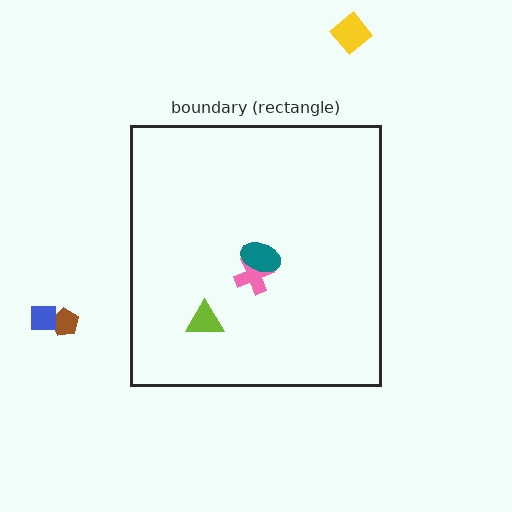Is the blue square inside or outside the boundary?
Outside.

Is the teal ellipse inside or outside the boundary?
Inside.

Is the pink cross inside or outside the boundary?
Inside.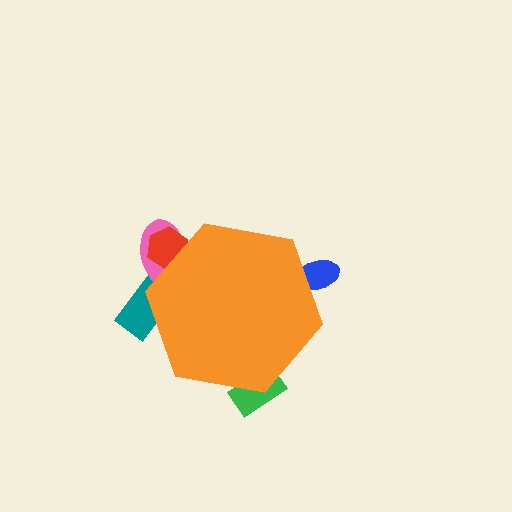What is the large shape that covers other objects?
An orange hexagon.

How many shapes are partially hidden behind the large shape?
5 shapes are partially hidden.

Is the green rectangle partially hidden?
Yes, the green rectangle is partially hidden behind the orange hexagon.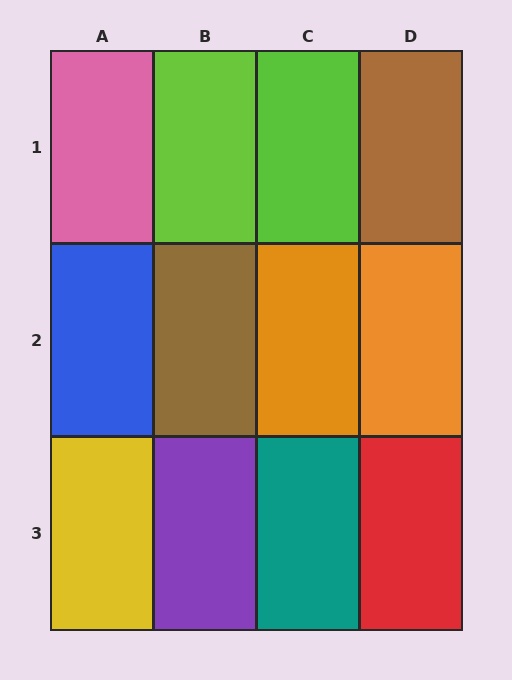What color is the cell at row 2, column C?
Orange.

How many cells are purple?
1 cell is purple.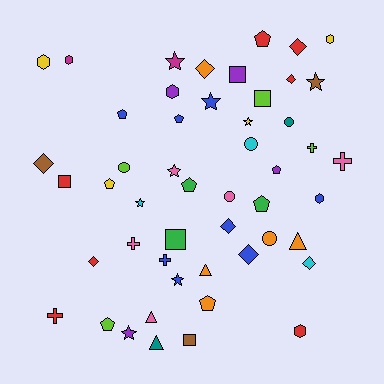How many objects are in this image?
There are 50 objects.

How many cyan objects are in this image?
There are 3 cyan objects.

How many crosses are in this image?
There are 5 crosses.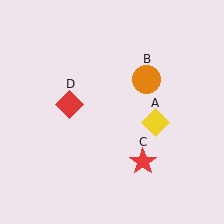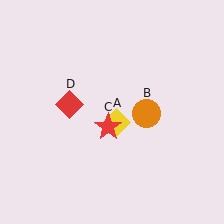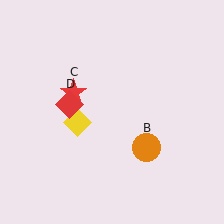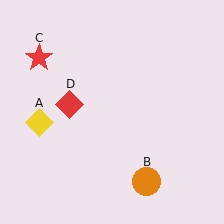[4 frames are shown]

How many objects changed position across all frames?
3 objects changed position: yellow diamond (object A), orange circle (object B), red star (object C).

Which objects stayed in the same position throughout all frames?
Red diamond (object D) remained stationary.